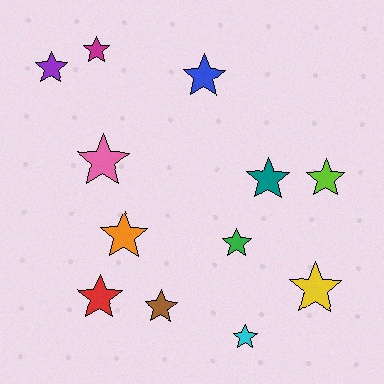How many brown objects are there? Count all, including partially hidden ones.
There is 1 brown object.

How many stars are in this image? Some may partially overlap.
There are 12 stars.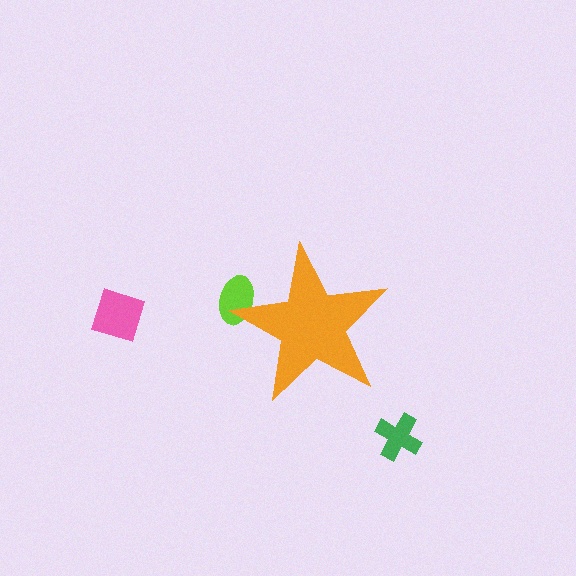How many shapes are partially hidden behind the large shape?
1 shape is partially hidden.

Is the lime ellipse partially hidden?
Yes, the lime ellipse is partially hidden behind the orange star.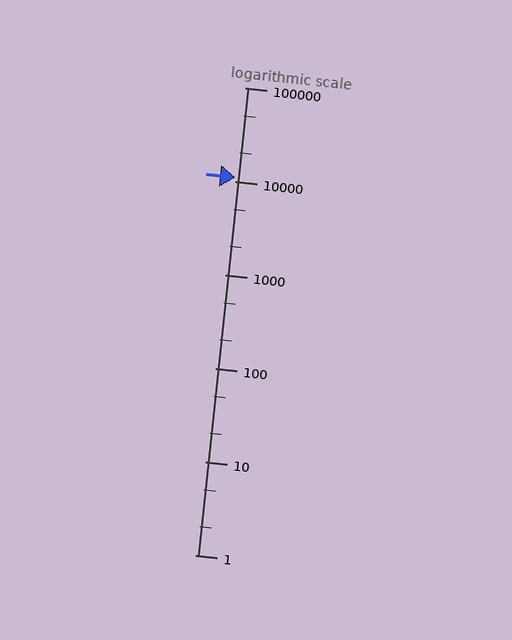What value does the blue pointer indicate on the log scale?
The pointer indicates approximately 11000.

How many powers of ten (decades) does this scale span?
The scale spans 5 decades, from 1 to 100000.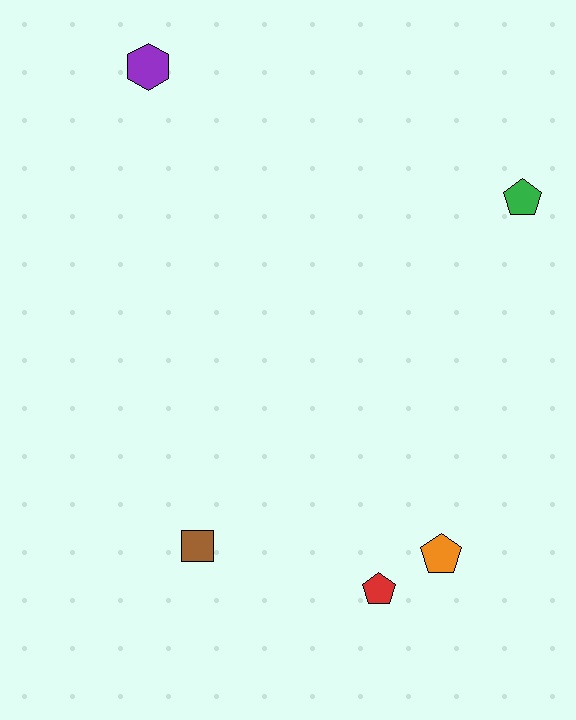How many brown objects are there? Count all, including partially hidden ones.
There is 1 brown object.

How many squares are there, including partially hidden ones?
There is 1 square.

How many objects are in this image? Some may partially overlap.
There are 5 objects.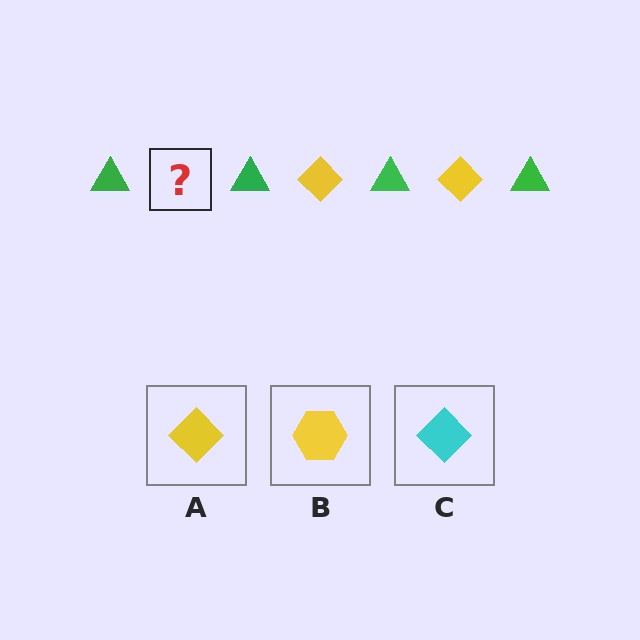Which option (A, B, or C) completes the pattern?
A.